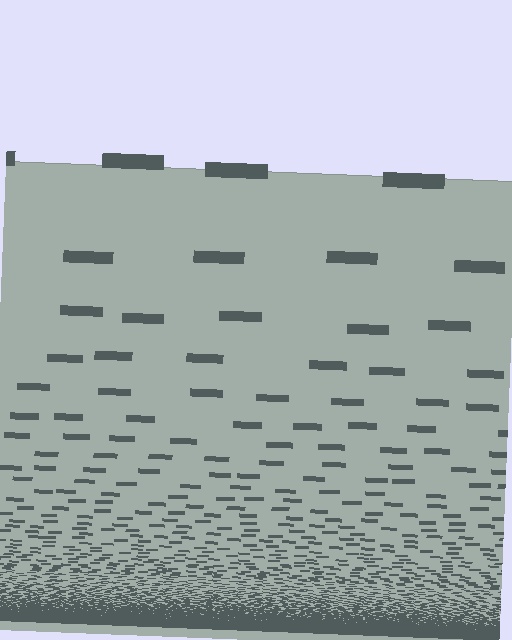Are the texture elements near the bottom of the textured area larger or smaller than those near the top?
Smaller. The gradient is inverted — elements near the bottom are smaller and denser.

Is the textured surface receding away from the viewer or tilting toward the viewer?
The surface appears to tilt toward the viewer. Texture elements get larger and sparser toward the top.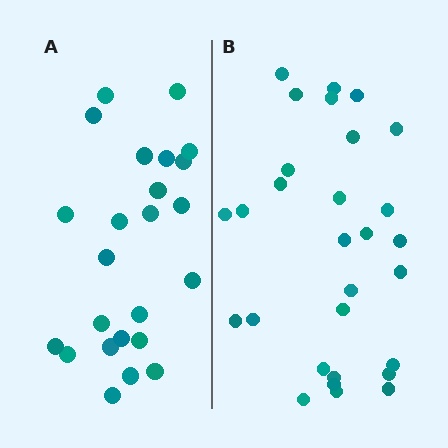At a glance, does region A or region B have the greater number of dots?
Region B (the right region) has more dots.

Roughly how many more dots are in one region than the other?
Region B has about 5 more dots than region A.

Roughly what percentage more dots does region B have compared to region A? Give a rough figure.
About 20% more.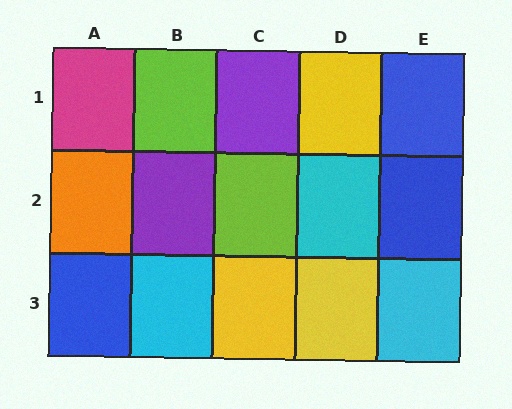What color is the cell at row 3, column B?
Cyan.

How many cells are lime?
2 cells are lime.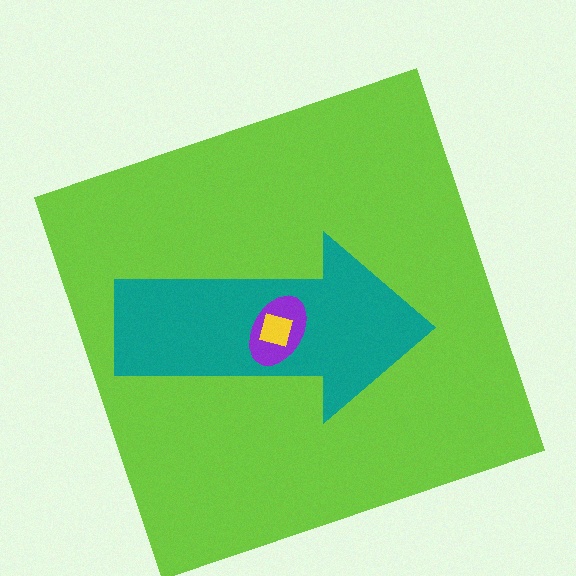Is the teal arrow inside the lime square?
Yes.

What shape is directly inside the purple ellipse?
The yellow diamond.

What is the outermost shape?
The lime square.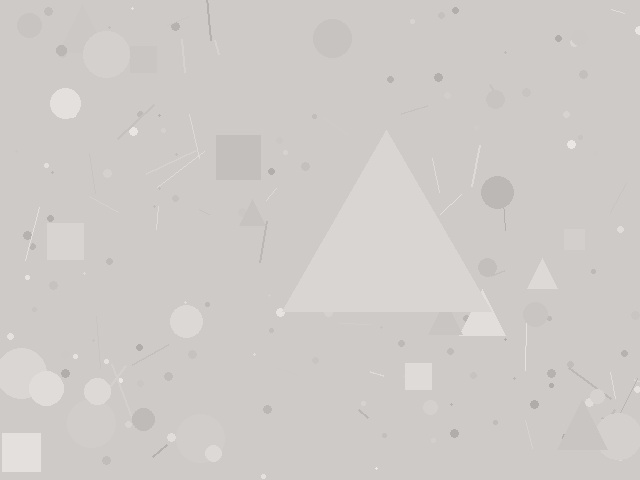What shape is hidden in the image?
A triangle is hidden in the image.